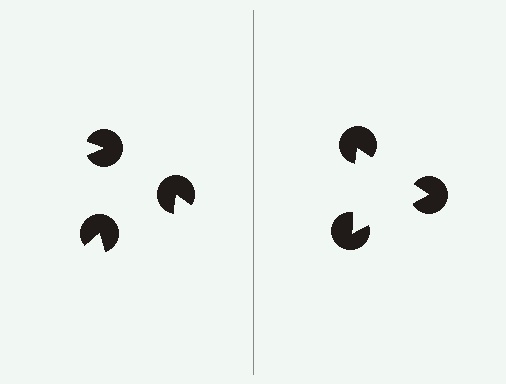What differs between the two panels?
The pac-man discs are positioned identically on both sides; only the wedge orientations differ. On the right they align to a triangle; on the left they are misaligned.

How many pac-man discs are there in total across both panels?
6 — 3 on each side.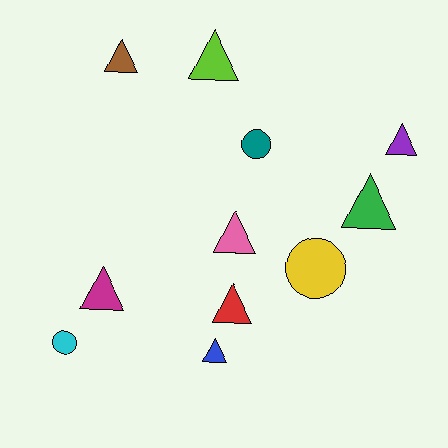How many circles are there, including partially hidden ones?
There are 3 circles.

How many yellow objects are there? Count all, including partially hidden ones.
There is 1 yellow object.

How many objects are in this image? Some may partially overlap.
There are 11 objects.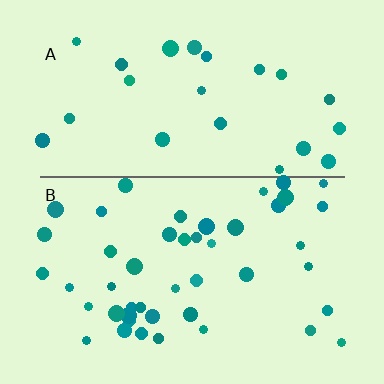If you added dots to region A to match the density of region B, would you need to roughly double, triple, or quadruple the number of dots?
Approximately double.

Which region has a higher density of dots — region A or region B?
B (the bottom).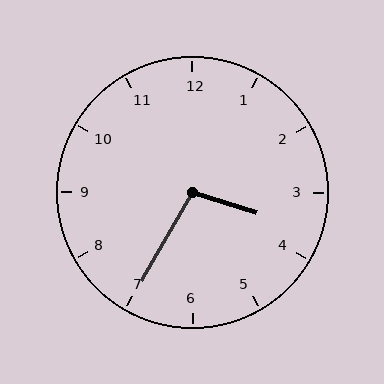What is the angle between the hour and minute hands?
Approximately 102 degrees.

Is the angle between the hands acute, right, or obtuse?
It is obtuse.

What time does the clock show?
3:35.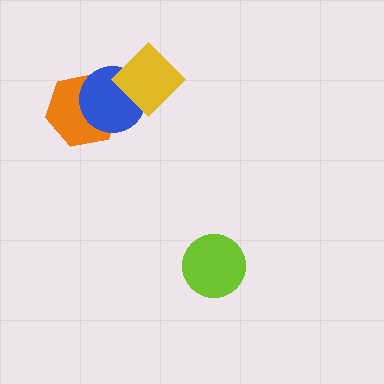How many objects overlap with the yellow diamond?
1 object overlaps with the yellow diamond.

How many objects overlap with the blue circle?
2 objects overlap with the blue circle.